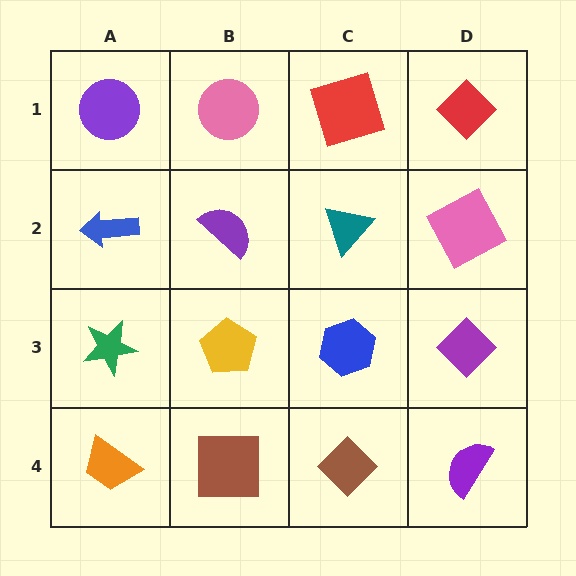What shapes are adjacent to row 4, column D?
A purple diamond (row 3, column D), a brown diamond (row 4, column C).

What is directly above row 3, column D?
A pink square.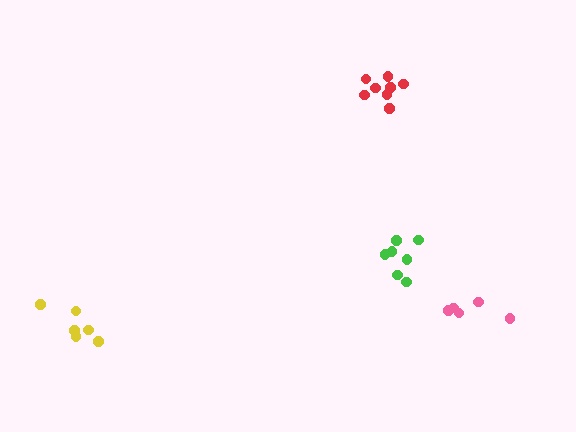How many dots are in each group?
Group 1: 5 dots, Group 2: 9 dots, Group 3: 7 dots, Group 4: 6 dots (27 total).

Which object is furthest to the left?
The yellow cluster is leftmost.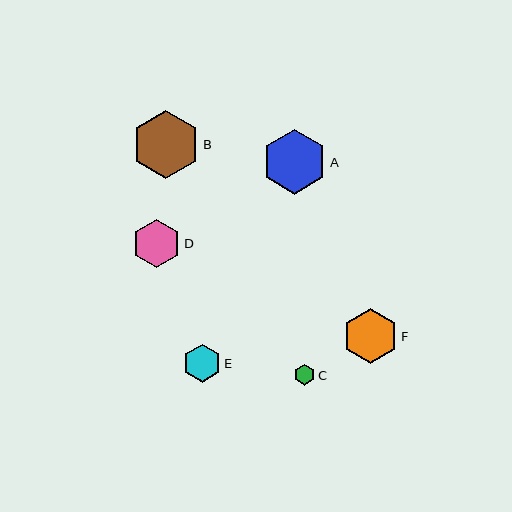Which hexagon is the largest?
Hexagon B is the largest with a size of approximately 68 pixels.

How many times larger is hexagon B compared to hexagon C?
Hexagon B is approximately 3.2 times the size of hexagon C.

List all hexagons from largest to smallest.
From largest to smallest: B, A, F, D, E, C.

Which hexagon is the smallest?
Hexagon C is the smallest with a size of approximately 21 pixels.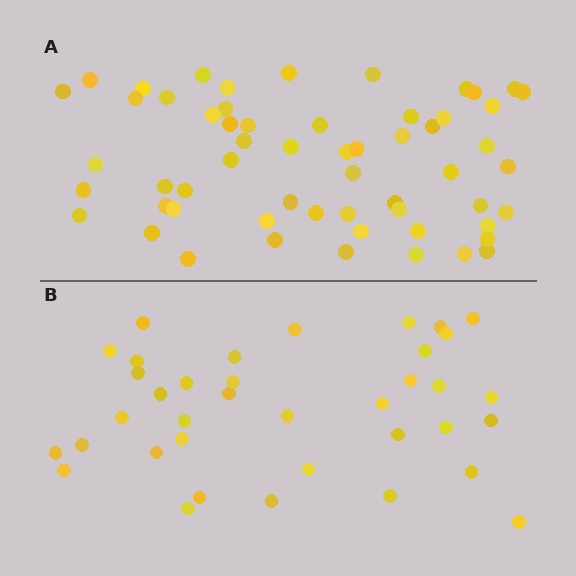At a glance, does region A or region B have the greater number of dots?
Region A (the top region) has more dots.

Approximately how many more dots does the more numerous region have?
Region A has approximately 20 more dots than region B.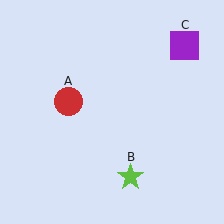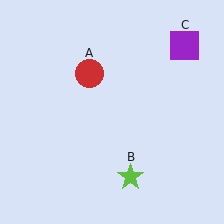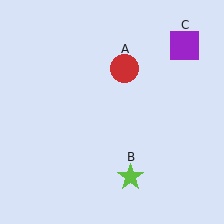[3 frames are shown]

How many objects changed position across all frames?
1 object changed position: red circle (object A).